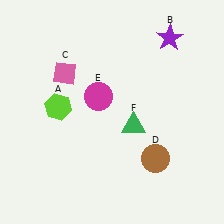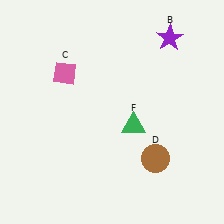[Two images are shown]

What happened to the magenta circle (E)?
The magenta circle (E) was removed in Image 2. It was in the top-left area of Image 1.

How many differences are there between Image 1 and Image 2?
There are 2 differences between the two images.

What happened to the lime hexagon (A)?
The lime hexagon (A) was removed in Image 2. It was in the top-left area of Image 1.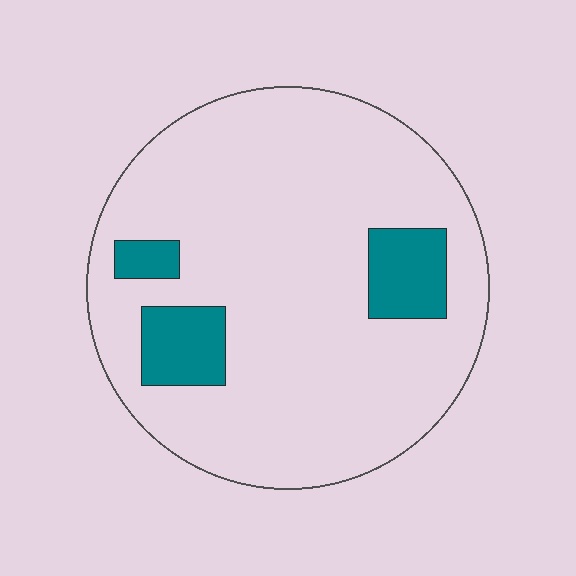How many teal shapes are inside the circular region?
3.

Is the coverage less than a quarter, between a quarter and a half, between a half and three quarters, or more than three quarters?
Less than a quarter.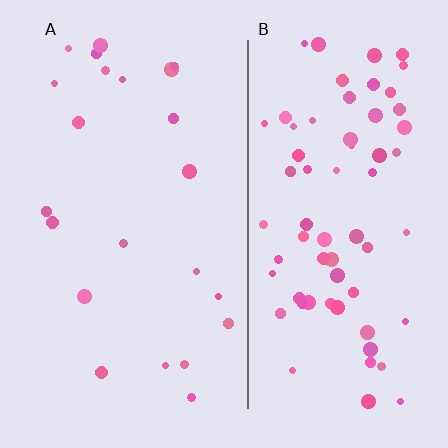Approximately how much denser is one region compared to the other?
Approximately 3.1× — region B over region A.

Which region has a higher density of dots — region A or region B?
B (the right).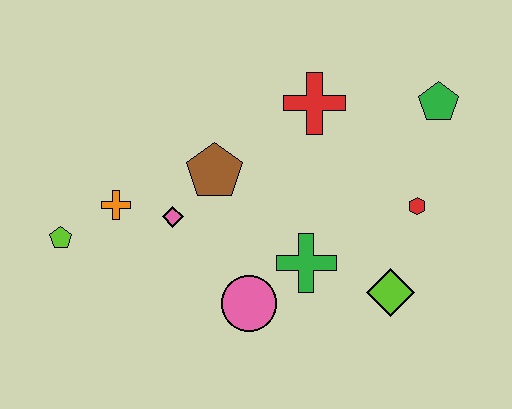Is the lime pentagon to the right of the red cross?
No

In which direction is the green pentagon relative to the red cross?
The green pentagon is to the right of the red cross.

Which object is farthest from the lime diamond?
The lime pentagon is farthest from the lime diamond.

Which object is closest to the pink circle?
The green cross is closest to the pink circle.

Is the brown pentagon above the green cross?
Yes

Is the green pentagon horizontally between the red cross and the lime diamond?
No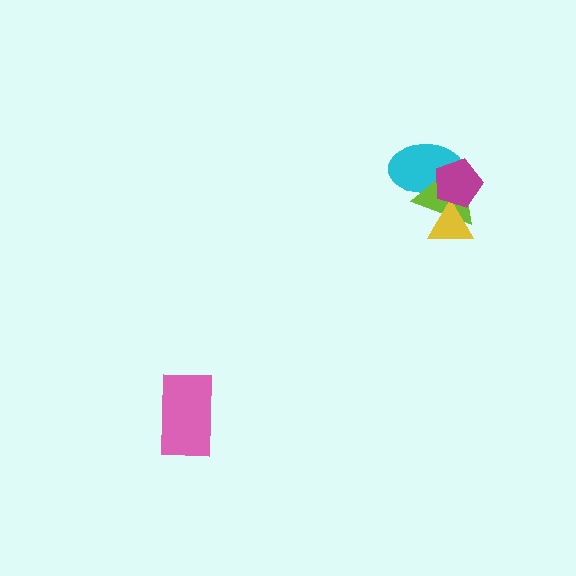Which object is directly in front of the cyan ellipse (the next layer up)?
The lime triangle is directly in front of the cyan ellipse.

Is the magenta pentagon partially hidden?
No, no other shape covers it.